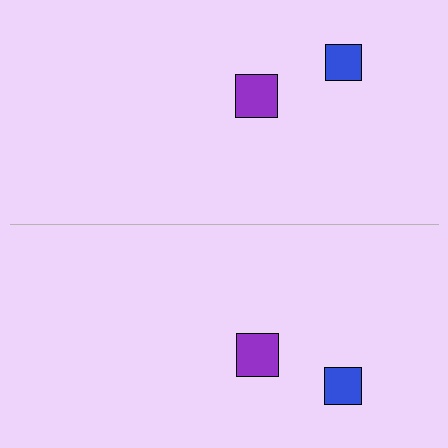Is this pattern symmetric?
Yes, this pattern has bilateral (reflection) symmetry.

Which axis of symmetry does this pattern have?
The pattern has a horizontal axis of symmetry running through the center of the image.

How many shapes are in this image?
There are 4 shapes in this image.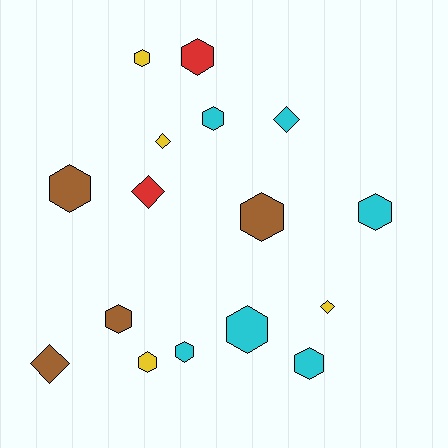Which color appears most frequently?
Cyan, with 6 objects.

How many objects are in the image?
There are 16 objects.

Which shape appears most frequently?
Hexagon, with 11 objects.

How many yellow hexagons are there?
There are 2 yellow hexagons.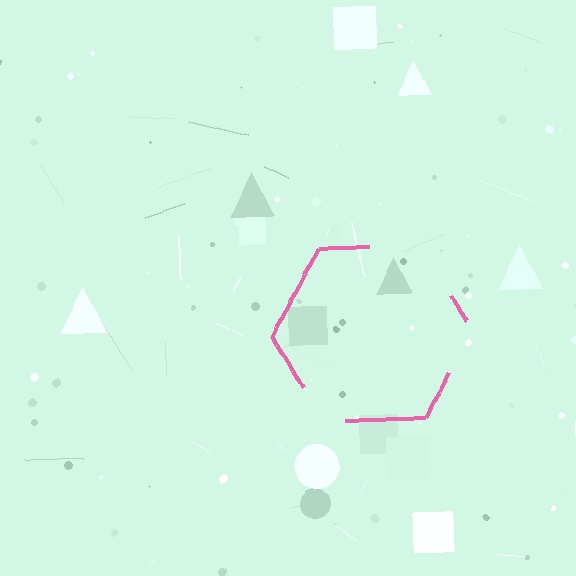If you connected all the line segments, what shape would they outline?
They would outline a hexagon.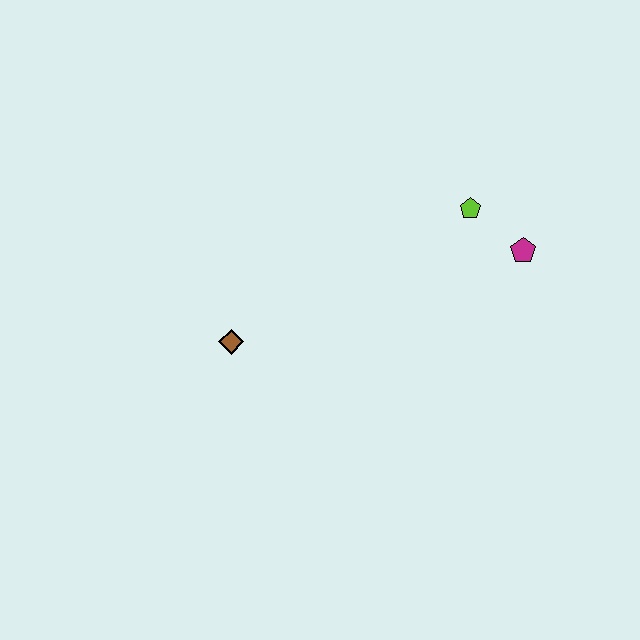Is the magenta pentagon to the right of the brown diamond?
Yes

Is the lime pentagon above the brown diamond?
Yes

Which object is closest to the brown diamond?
The lime pentagon is closest to the brown diamond.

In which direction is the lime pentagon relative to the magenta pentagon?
The lime pentagon is to the left of the magenta pentagon.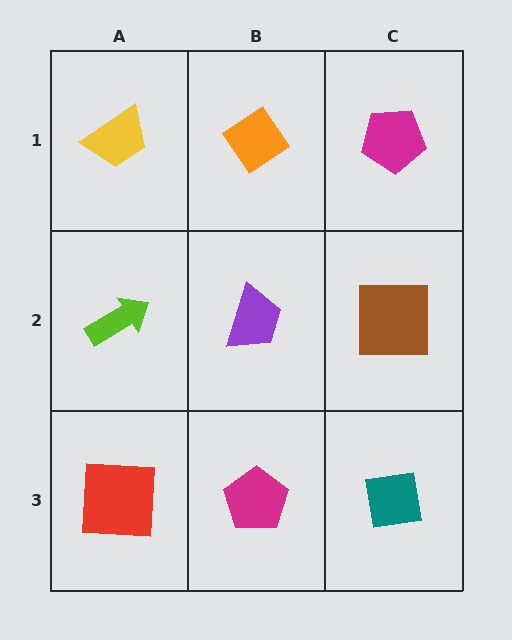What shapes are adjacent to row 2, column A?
A yellow trapezoid (row 1, column A), a red square (row 3, column A), a purple trapezoid (row 2, column B).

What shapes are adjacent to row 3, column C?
A brown square (row 2, column C), a magenta pentagon (row 3, column B).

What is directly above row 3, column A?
A lime arrow.